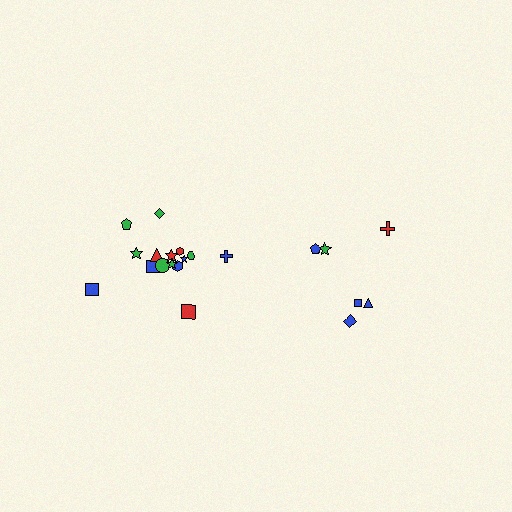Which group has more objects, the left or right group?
The left group.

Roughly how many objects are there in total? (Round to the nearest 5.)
Roughly 20 objects in total.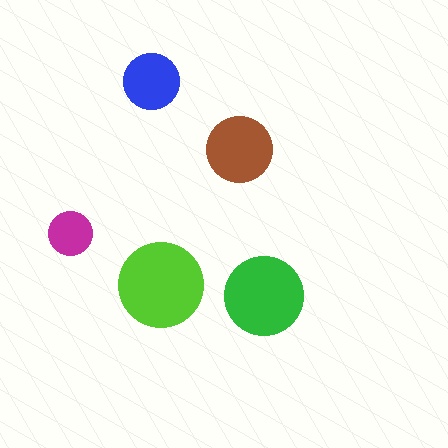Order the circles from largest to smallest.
the lime one, the green one, the brown one, the blue one, the magenta one.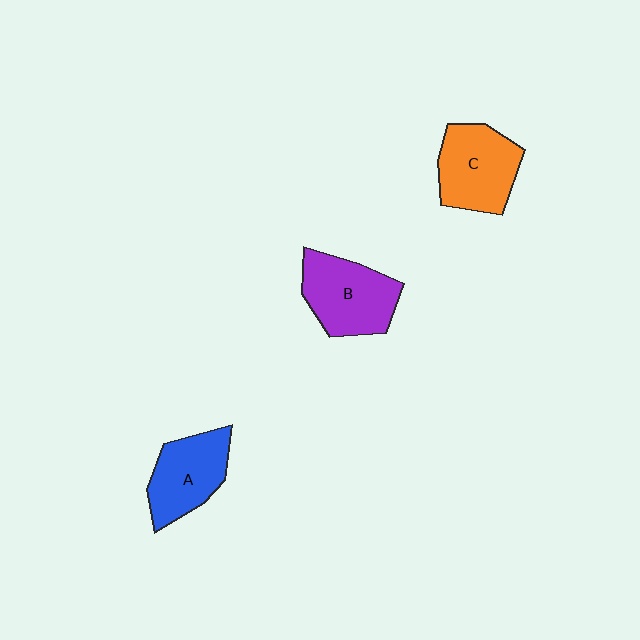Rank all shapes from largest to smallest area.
From largest to smallest: B (purple), C (orange), A (blue).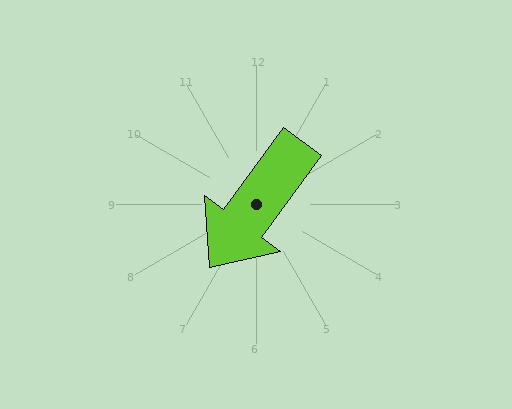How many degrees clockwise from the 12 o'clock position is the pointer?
Approximately 216 degrees.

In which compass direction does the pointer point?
Southwest.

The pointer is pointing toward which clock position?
Roughly 7 o'clock.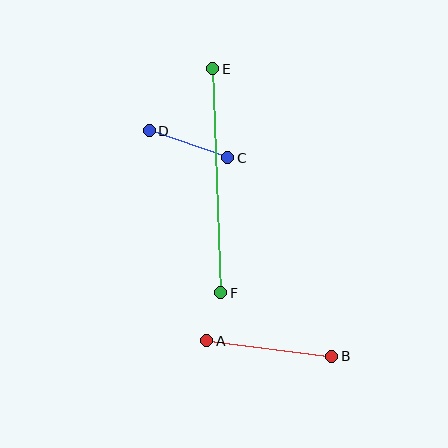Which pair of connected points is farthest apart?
Points E and F are farthest apart.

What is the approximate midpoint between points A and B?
The midpoint is at approximately (269, 349) pixels.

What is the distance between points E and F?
The distance is approximately 224 pixels.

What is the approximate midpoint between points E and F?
The midpoint is at approximately (217, 181) pixels.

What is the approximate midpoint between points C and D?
The midpoint is at approximately (188, 144) pixels.